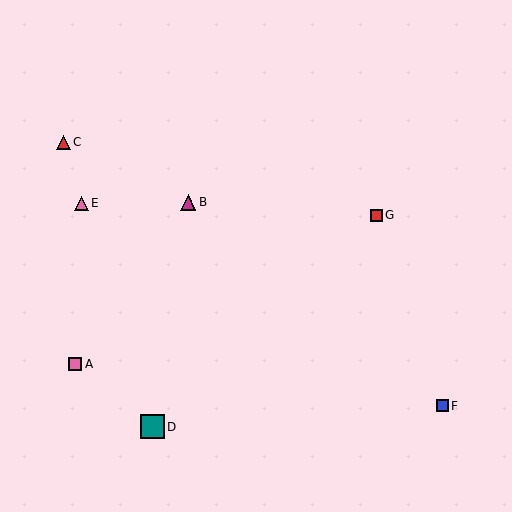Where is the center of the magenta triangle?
The center of the magenta triangle is at (188, 202).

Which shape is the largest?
The teal square (labeled D) is the largest.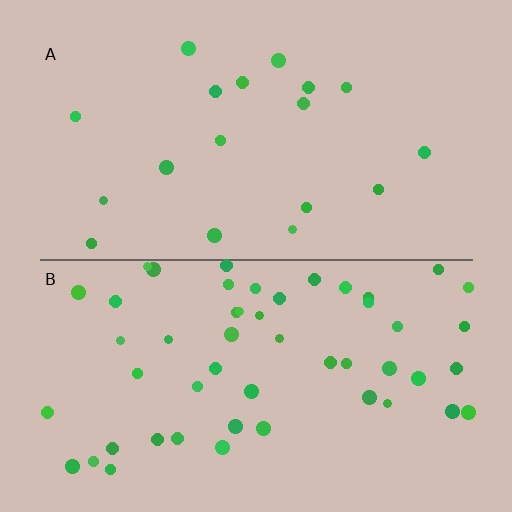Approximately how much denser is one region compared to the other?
Approximately 2.8× — region B over region A.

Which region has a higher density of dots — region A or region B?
B (the bottom).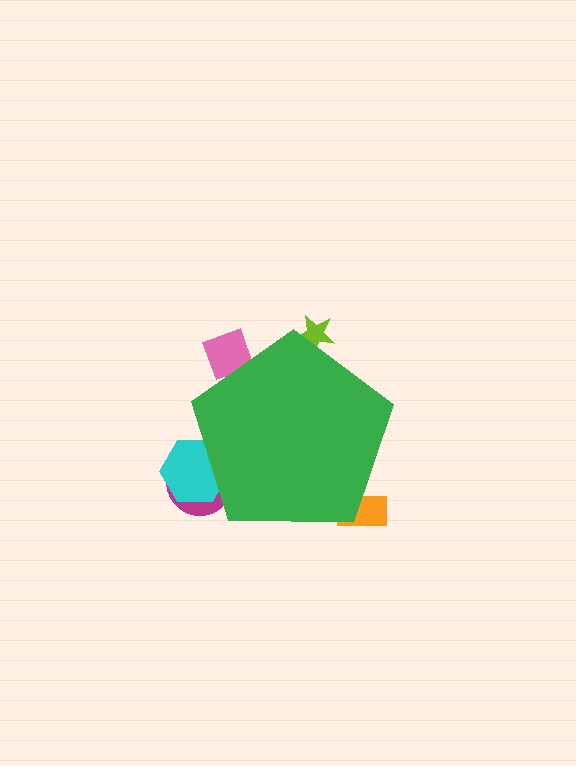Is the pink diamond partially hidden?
Yes, the pink diamond is partially hidden behind the green pentagon.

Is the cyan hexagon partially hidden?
Yes, the cyan hexagon is partially hidden behind the green pentagon.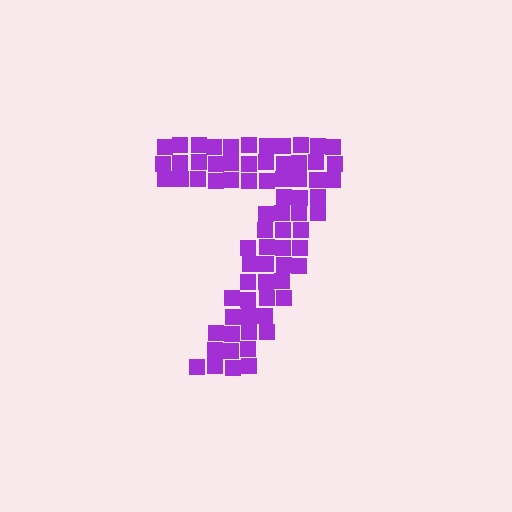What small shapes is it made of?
It is made of small squares.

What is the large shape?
The large shape is the digit 7.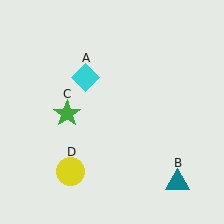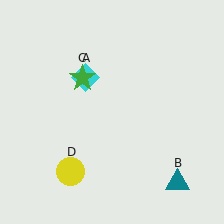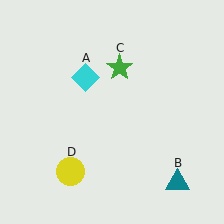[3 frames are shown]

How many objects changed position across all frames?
1 object changed position: green star (object C).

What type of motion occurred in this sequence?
The green star (object C) rotated clockwise around the center of the scene.